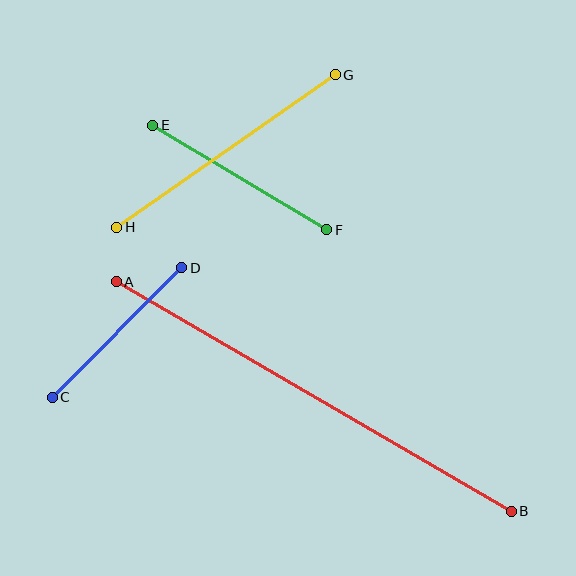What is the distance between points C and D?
The distance is approximately 183 pixels.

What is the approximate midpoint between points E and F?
The midpoint is at approximately (240, 178) pixels.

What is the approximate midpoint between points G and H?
The midpoint is at approximately (226, 151) pixels.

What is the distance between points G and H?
The distance is approximately 266 pixels.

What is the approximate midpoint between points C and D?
The midpoint is at approximately (117, 332) pixels.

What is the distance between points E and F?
The distance is approximately 203 pixels.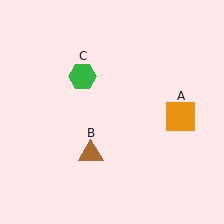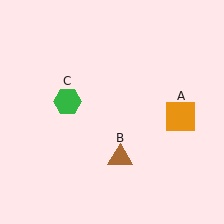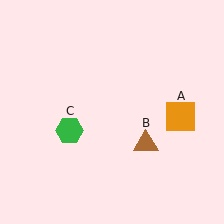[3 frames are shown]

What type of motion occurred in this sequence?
The brown triangle (object B), green hexagon (object C) rotated counterclockwise around the center of the scene.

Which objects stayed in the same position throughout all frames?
Orange square (object A) remained stationary.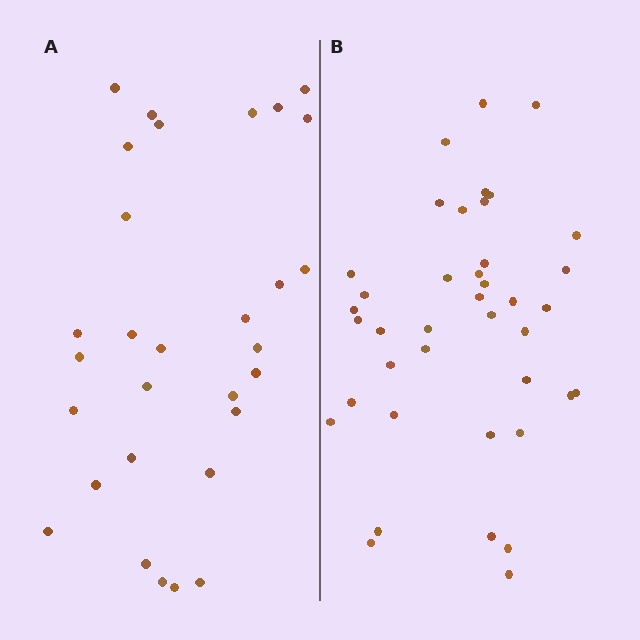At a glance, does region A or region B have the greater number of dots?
Region B (the right region) has more dots.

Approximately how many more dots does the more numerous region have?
Region B has roughly 10 or so more dots than region A.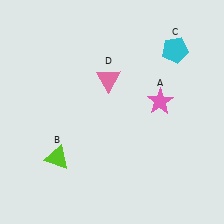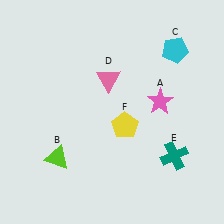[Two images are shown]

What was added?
A teal cross (E), a yellow pentagon (F) were added in Image 2.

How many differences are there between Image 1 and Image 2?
There are 2 differences between the two images.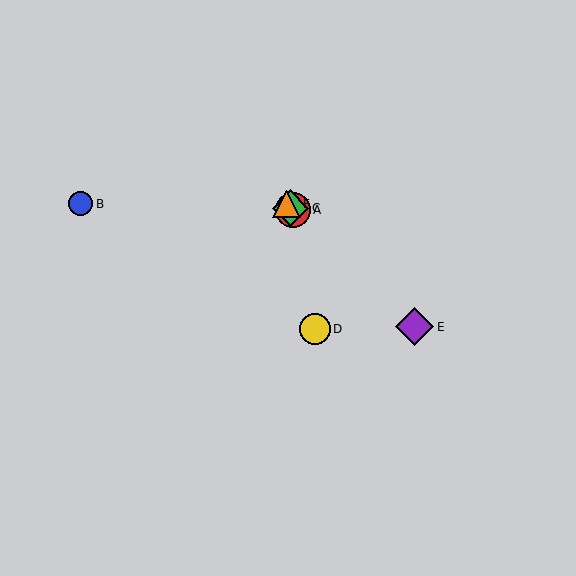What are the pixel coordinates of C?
Object C is at (291, 208).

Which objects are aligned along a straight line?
Objects A, C, E, F are aligned along a straight line.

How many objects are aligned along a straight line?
4 objects (A, C, E, F) are aligned along a straight line.